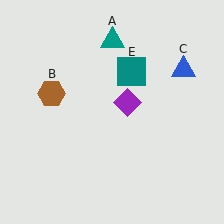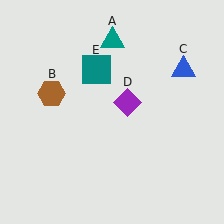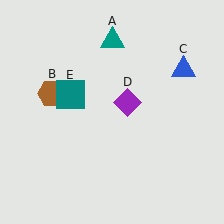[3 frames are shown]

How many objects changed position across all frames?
1 object changed position: teal square (object E).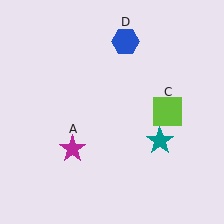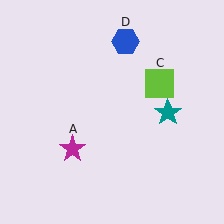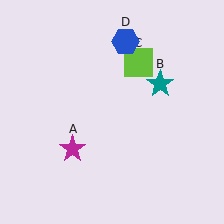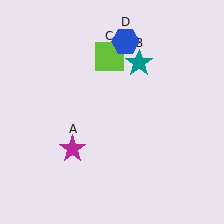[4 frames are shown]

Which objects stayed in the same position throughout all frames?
Magenta star (object A) and blue hexagon (object D) remained stationary.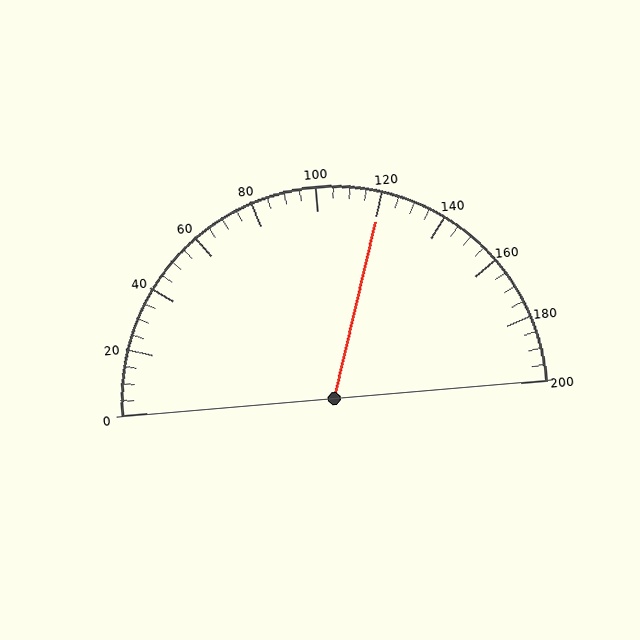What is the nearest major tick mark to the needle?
The nearest major tick mark is 120.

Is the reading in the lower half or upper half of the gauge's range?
The reading is in the upper half of the range (0 to 200).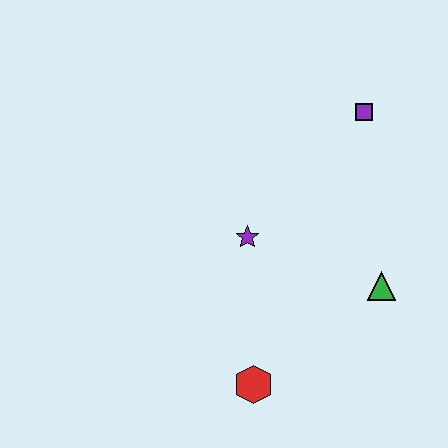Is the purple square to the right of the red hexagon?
Yes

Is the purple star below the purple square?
Yes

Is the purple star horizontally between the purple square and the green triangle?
No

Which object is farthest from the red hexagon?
The purple square is farthest from the red hexagon.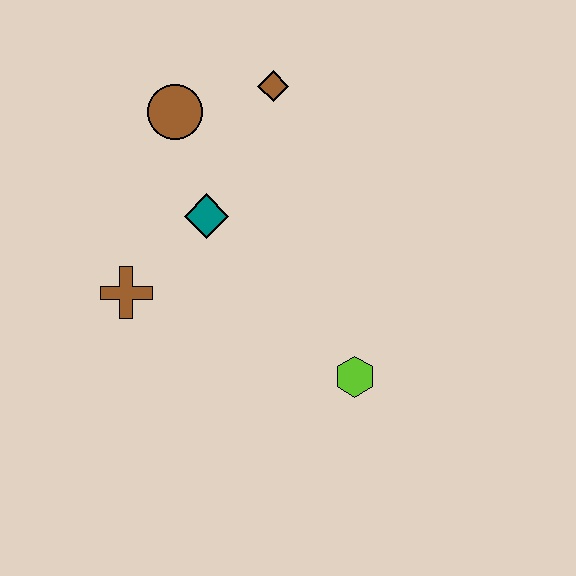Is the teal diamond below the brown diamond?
Yes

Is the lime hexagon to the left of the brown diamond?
No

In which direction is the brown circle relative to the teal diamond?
The brown circle is above the teal diamond.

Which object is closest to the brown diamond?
The brown circle is closest to the brown diamond.